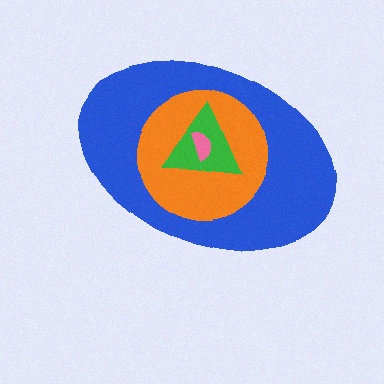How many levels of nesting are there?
4.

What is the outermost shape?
The blue ellipse.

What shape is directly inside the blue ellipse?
The orange circle.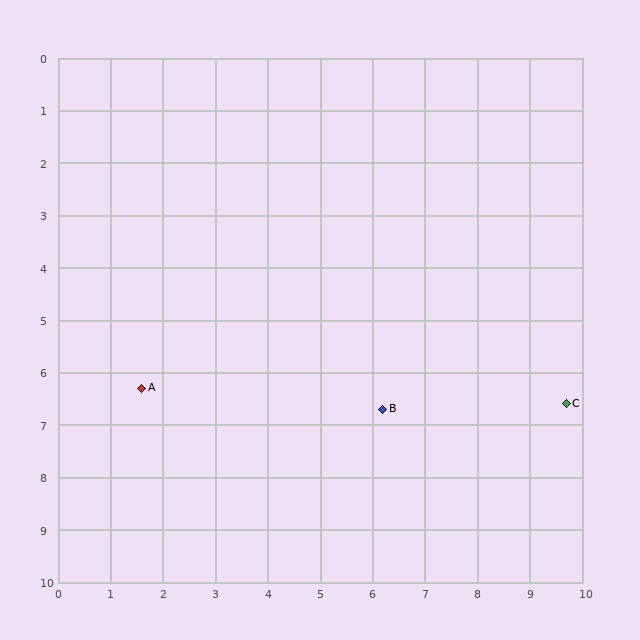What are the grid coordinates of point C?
Point C is at approximately (9.7, 6.6).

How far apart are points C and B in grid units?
Points C and B are about 3.5 grid units apart.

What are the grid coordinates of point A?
Point A is at approximately (1.6, 6.3).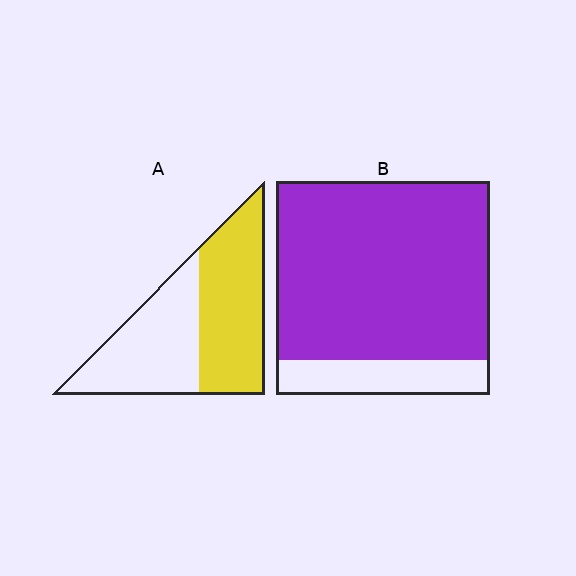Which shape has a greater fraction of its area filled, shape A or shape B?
Shape B.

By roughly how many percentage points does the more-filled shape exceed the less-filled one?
By roughly 30 percentage points (B over A).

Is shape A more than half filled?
Roughly half.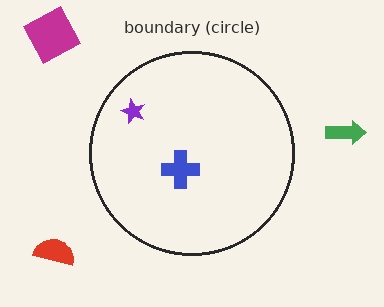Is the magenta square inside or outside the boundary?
Outside.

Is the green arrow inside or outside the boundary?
Outside.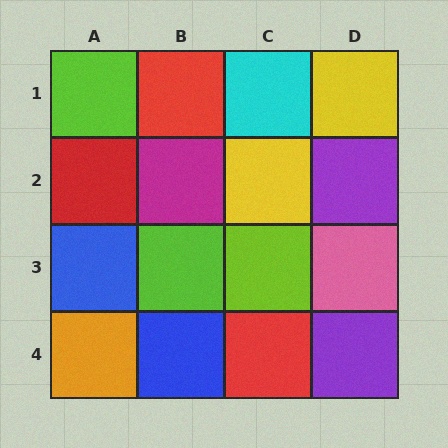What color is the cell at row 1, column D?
Yellow.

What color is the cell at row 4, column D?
Purple.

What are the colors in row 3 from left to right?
Blue, lime, lime, pink.